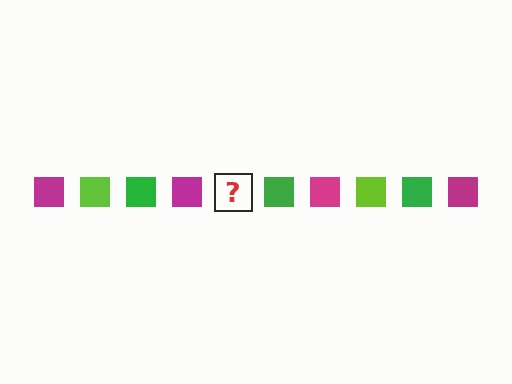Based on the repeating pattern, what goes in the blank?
The blank should be a lime square.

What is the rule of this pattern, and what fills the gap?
The rule is that the pattern cycles through magenta, lime, green squares. The gap should be filled with a lime square.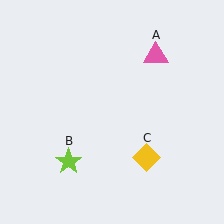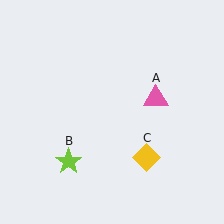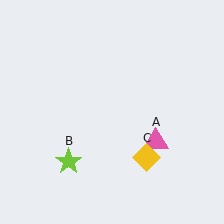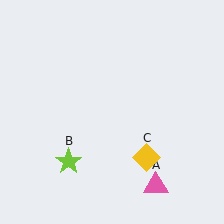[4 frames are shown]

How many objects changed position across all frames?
1 object changed position: pink triangle (object A).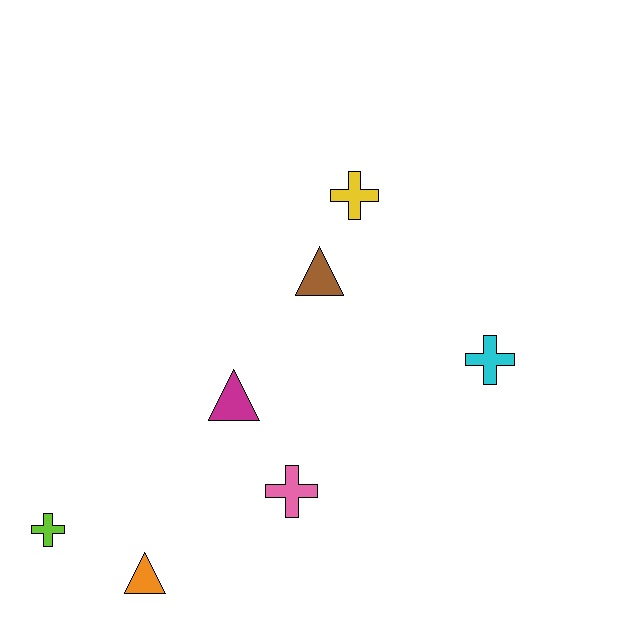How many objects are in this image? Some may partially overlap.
There are 7 objects.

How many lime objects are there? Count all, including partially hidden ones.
There is 1 lime object.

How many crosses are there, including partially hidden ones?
There are 4 crosses.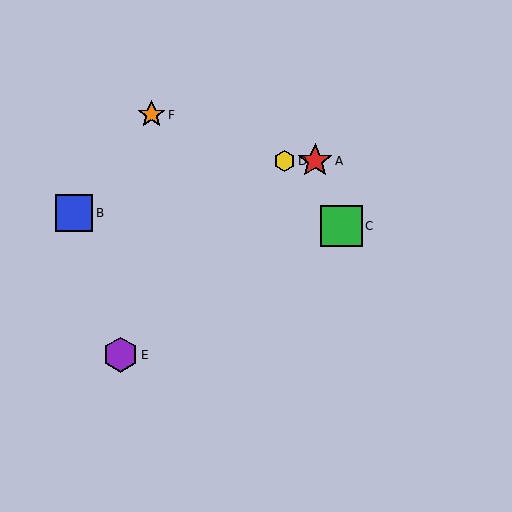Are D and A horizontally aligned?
Yes, both are at y≈161.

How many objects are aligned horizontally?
2 objects (A, D) are aligned horizontally.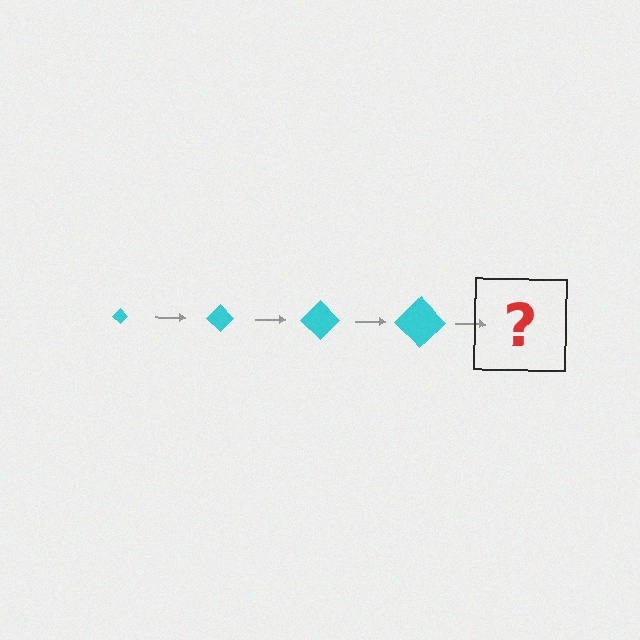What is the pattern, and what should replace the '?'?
The pattern is that the diamond gets progressively larger each step. The '?' should be a cyan diamond, larger than the previous one.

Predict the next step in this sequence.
The next step is a cyan diamond, larger than the previous one.